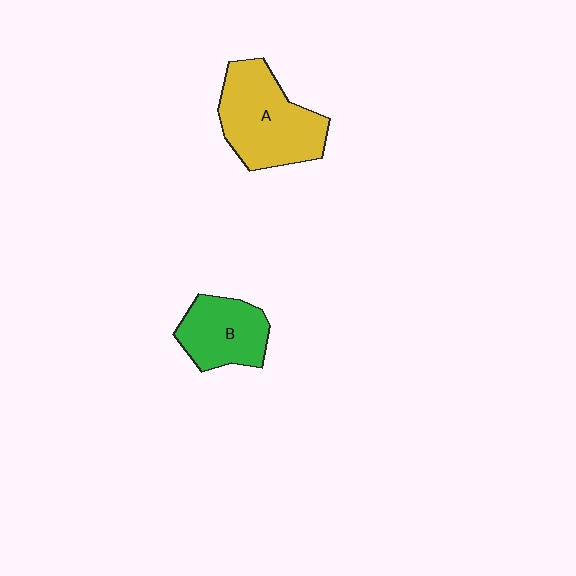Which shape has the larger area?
Shape A (yellow).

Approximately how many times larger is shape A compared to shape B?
Approximately 1.5 times.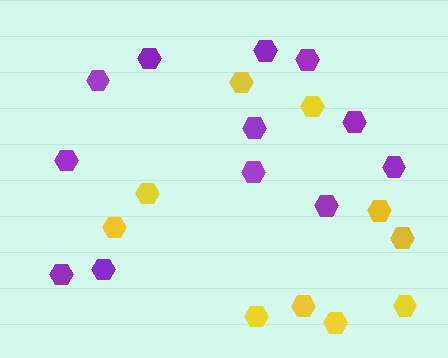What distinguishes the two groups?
There are 2 groups: one group of yellow hexagons (10) and one group of purple hexagons (12).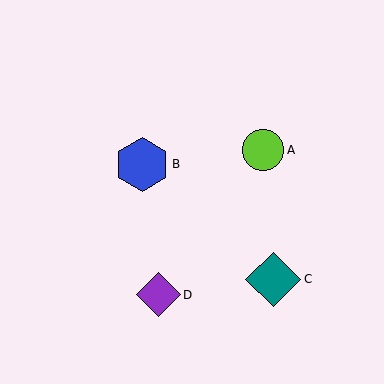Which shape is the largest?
The teal diamond (labeled C) is the largest.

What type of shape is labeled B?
Shape B is a blue hexagon.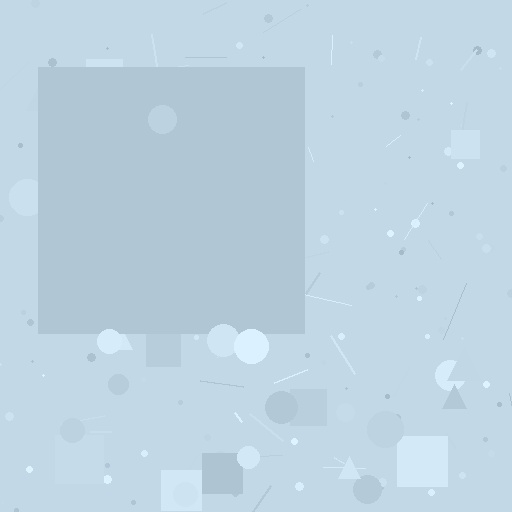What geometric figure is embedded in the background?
A square is embedded in the background.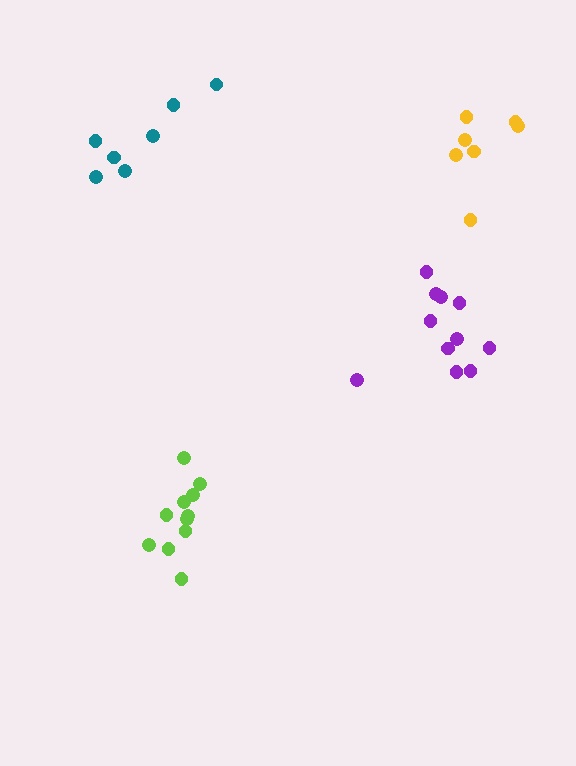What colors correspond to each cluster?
The clusters are colored: yellow, lime, teal, purple.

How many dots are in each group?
Group 1: 7 dots, Group 2: 11 dots, Group 3: 7 dots, Group 4: 11 dots (36 total).